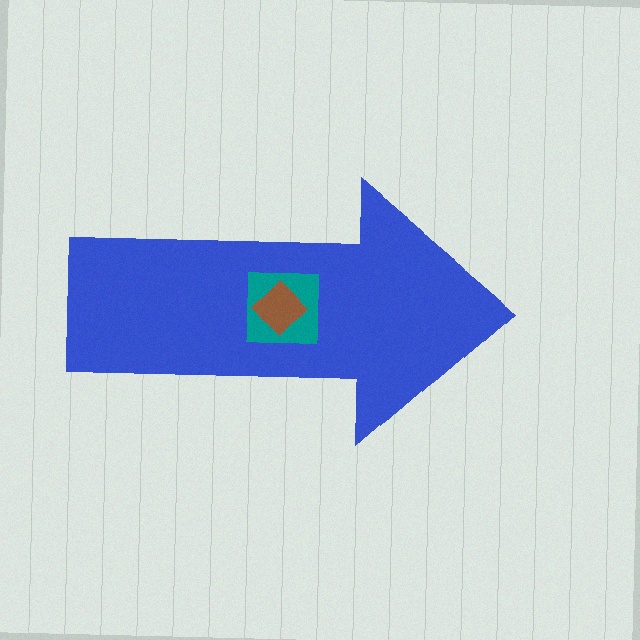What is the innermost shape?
The brown diamond.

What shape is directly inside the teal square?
The brown diamond.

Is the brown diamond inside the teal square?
Yes.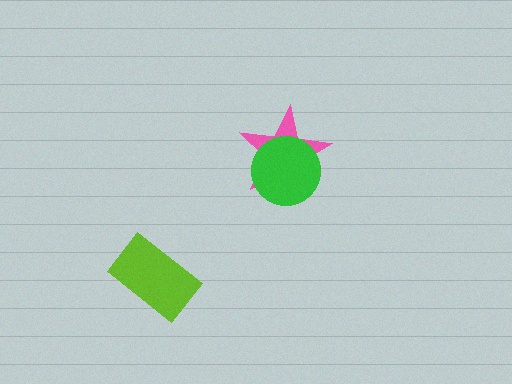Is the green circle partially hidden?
No, no other shape covers it.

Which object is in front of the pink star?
The green circle is in front of the pink star.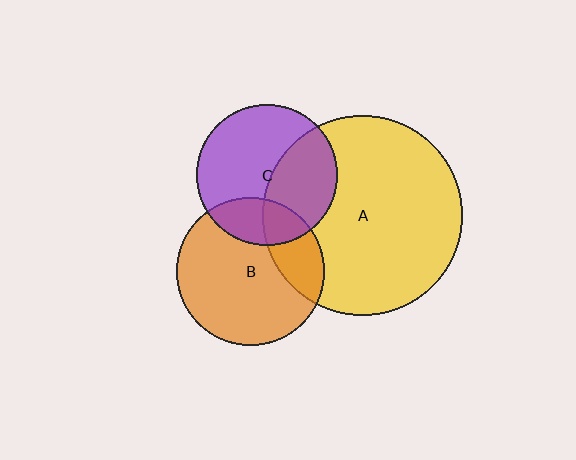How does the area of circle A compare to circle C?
Approximately 2.0 times.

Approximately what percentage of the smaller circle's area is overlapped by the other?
Approximately 20%.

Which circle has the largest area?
Circle A (yellow).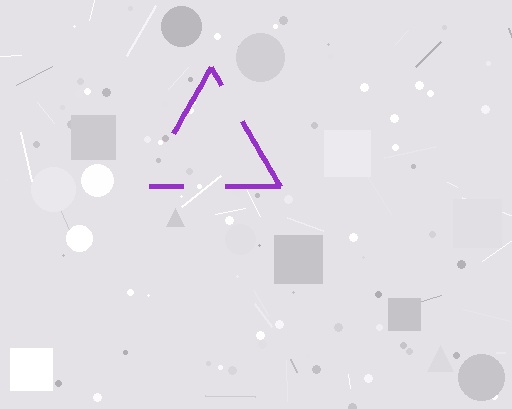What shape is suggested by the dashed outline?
The dashed outline suggests a triangle.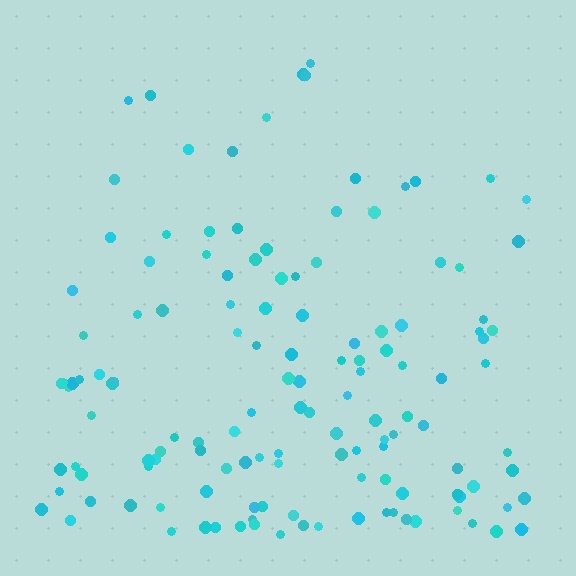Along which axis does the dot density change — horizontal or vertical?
Vertical.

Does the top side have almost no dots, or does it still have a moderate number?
Still a moderate number, just noticeably fewer than the bottom.